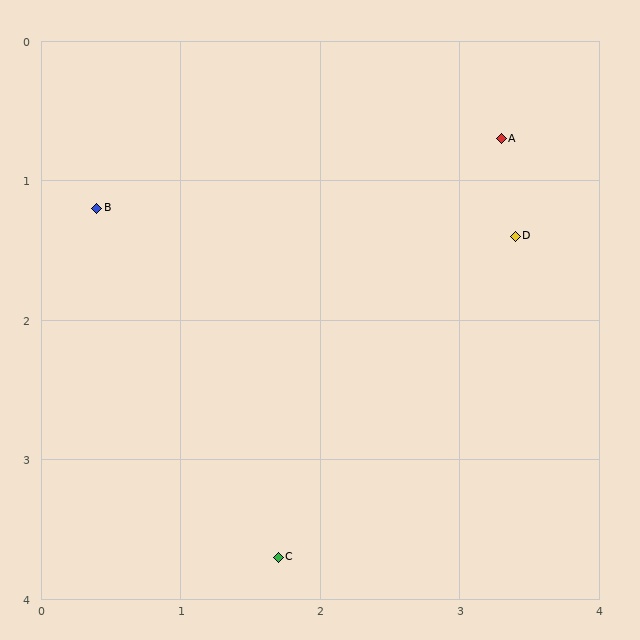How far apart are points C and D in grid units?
Points C and D are about 2.9 grid units apart.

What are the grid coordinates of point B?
Point B is at approximately (0.4, 1.2).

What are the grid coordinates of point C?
Point C is at approximately (1.7, 3.7).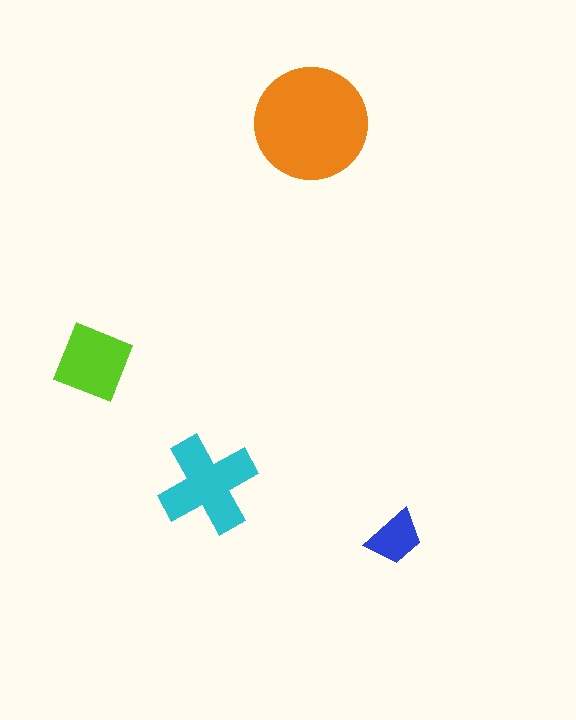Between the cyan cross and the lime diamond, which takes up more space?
The cyan cross.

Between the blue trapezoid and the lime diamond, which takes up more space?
The lime diamond.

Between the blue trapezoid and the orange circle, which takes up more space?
The orange circle.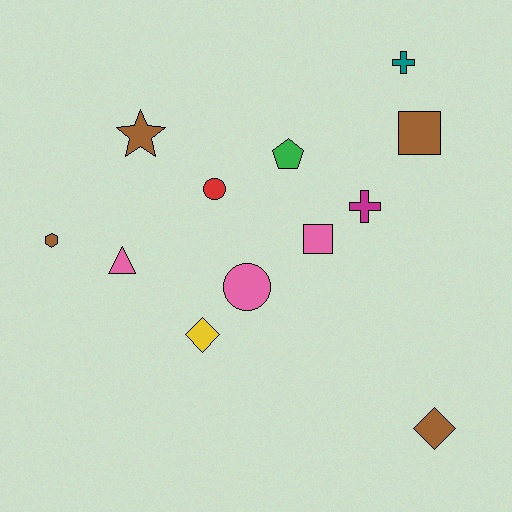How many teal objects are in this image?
There is 1 teal object.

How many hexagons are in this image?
There is 1 hexagon.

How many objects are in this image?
There are 12 objects.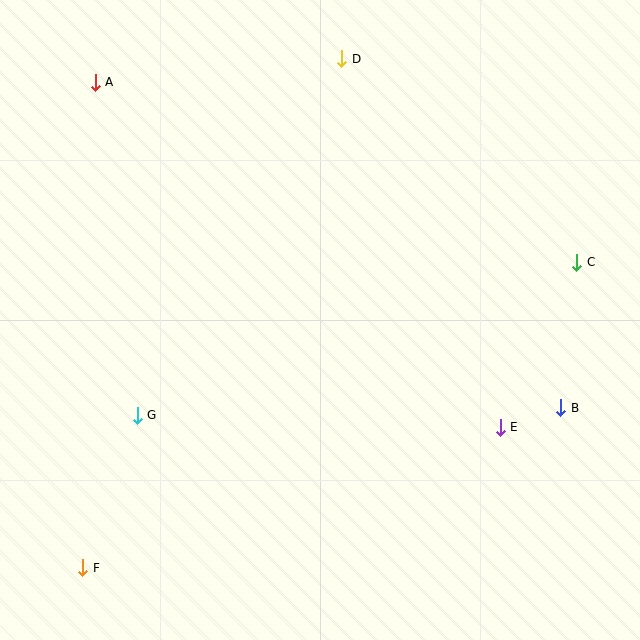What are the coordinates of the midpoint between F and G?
The midpoint between F and G is at (110, 492).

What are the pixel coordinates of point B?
Point B is at (561, 408).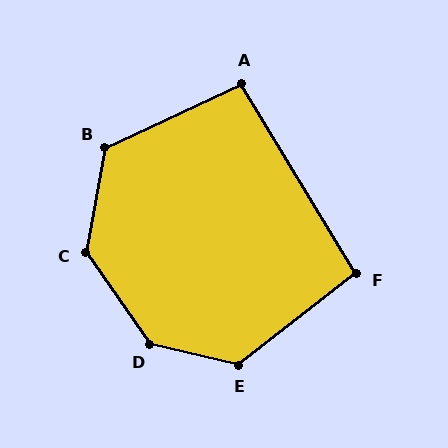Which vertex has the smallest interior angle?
A, at approximately 96 degrees.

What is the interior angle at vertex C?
Approximately 134 degrees (obtuse).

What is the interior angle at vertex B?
Approximately 126 degrees (obtuse).